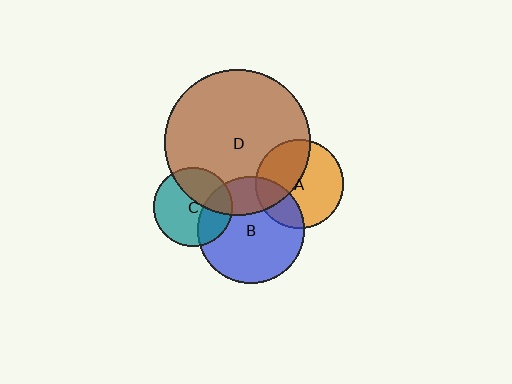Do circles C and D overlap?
Yes.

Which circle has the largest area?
Circle D (brown).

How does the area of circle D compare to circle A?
Approximately 2.8 times.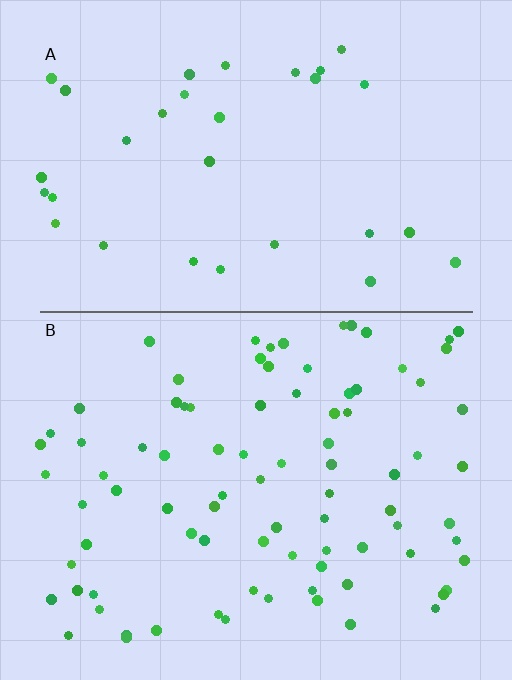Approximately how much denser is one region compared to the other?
Approximately 2.7× — region B over region A.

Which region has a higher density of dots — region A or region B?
B (the bottom).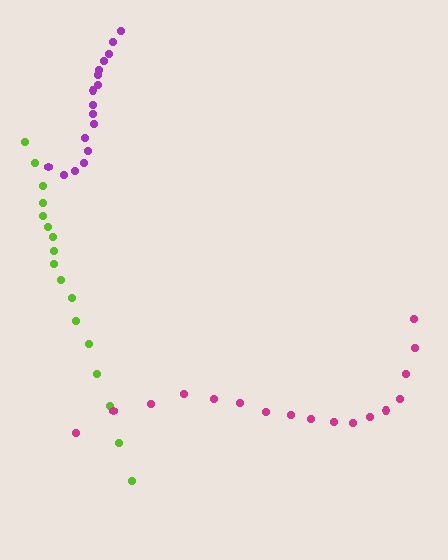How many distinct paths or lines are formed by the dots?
There are 3 distinct paths.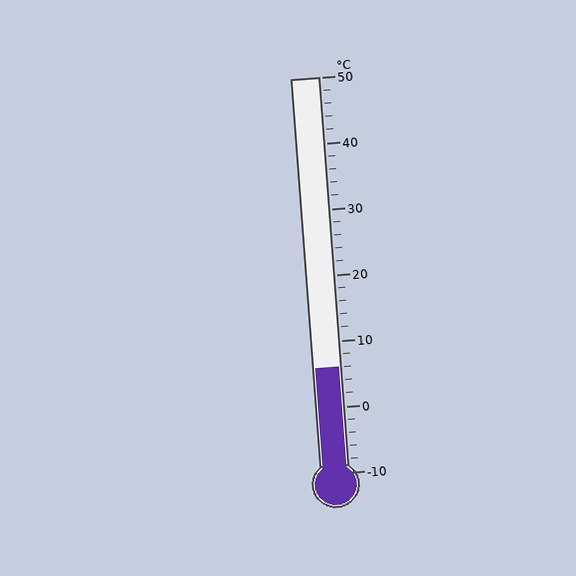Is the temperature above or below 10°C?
The temperature is below 10°C.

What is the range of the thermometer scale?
The thermometer scale ranges from -10°C to 50°C.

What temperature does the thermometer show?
The thermometer shows approximately 6°C.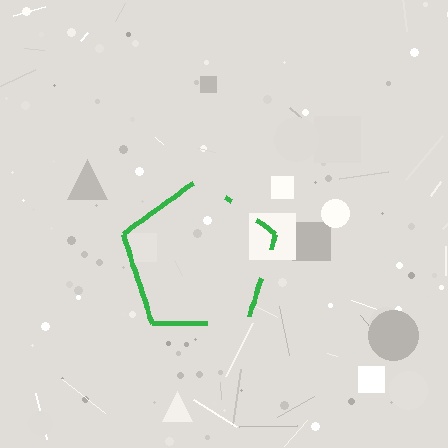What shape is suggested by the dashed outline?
The dashed outline suggests a pentagon.